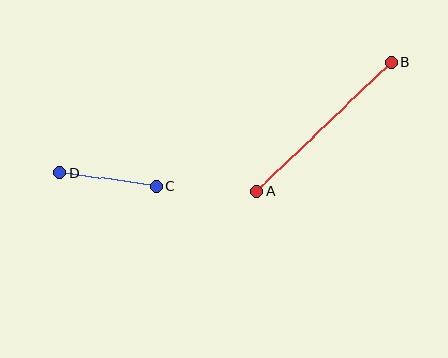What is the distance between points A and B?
The distance is approximately 186 pixels.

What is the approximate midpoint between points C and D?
The midpoint is at approximately (108, 180) pixels.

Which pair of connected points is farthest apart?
Points A and B are farthest apart.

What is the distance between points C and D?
The distance is approximately 98 pixels.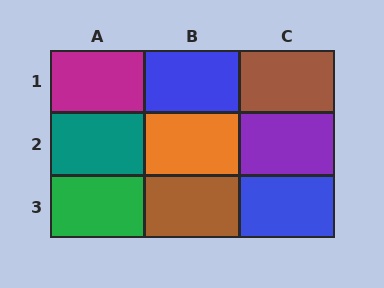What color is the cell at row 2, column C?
Purple.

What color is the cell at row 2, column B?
Orange.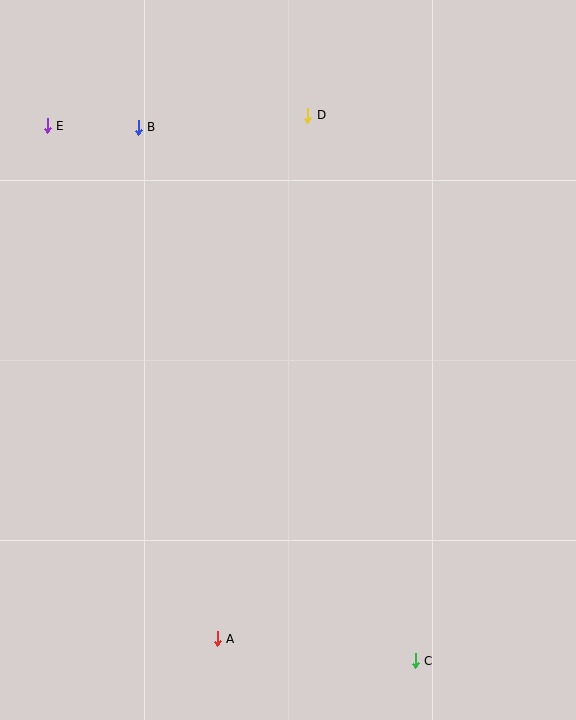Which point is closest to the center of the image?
Point D at (308, 115) is closest to the center.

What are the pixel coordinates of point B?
Point B is at (138, 127).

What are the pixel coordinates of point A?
Point A is at (217, 639).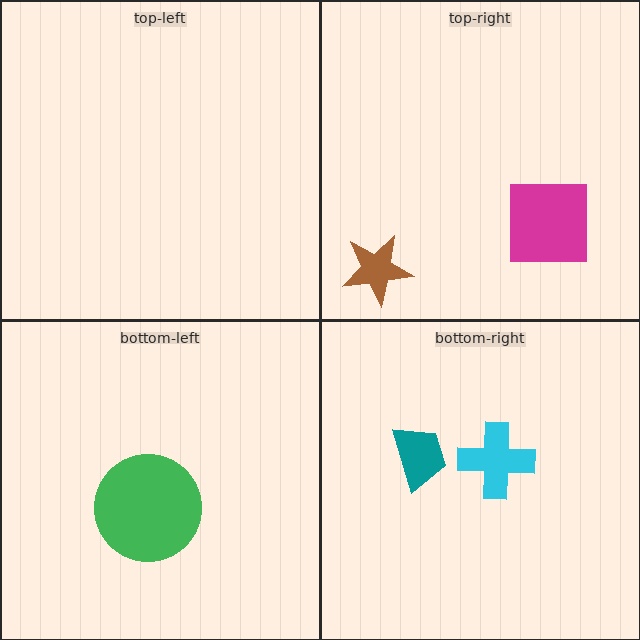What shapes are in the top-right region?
The brown star, the magenta square.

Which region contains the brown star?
The top-right region.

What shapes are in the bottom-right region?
The teal trapezoid, the cyan cross.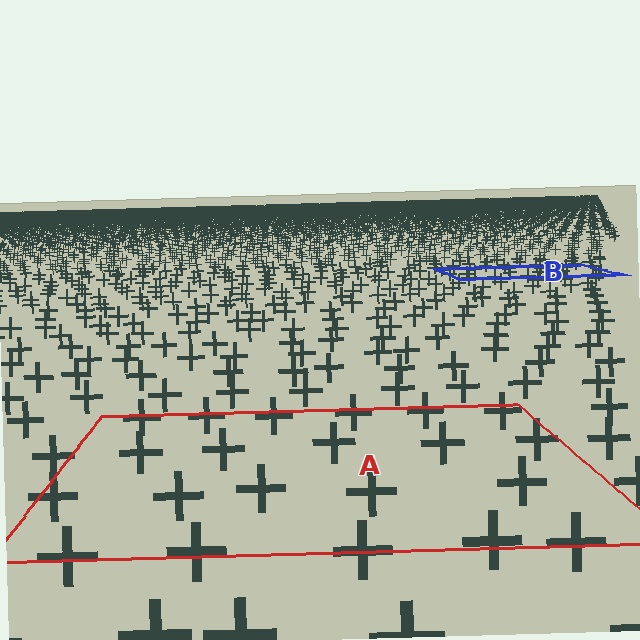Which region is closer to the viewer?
Region A is closer. The texture elements there are larger and more spread out.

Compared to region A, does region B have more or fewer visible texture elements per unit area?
Region B has more texture elements per unit area — they are packed more densely because it is farther away.